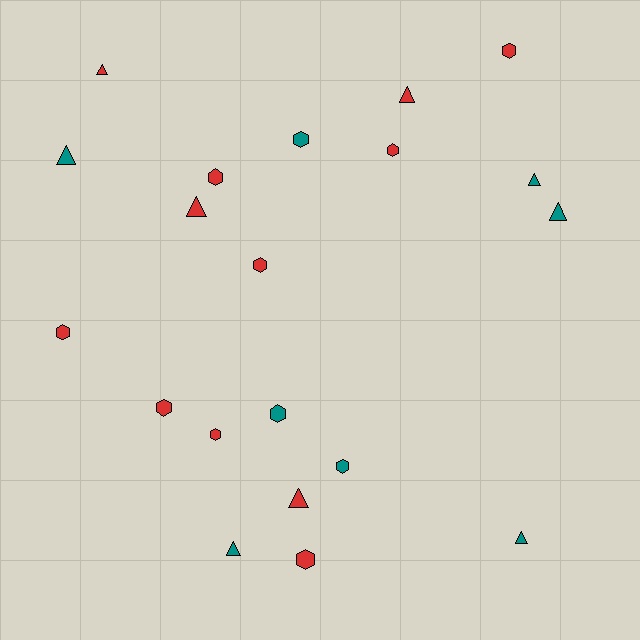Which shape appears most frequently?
Hexagon, with 11 objects.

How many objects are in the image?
There are 20 objects.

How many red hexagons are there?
There are 8 red hexagons.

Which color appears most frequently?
Red, with 12 objects.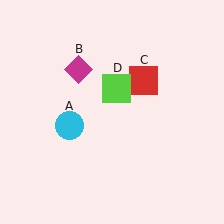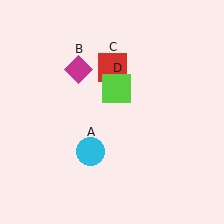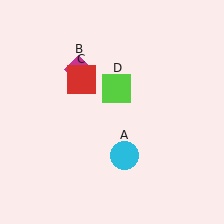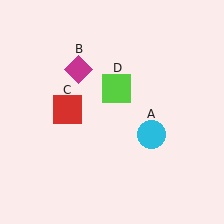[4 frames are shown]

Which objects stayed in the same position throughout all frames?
Magenta diamond (object B) and lime square (object D) remained stationary.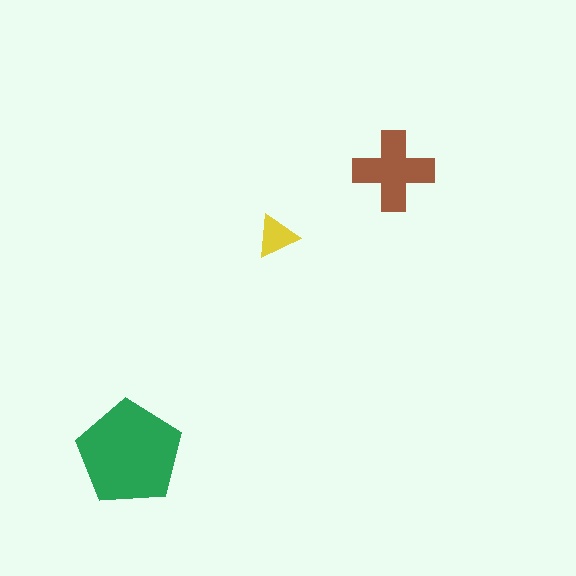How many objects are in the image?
There are 3 objects in the image.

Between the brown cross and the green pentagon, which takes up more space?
The green pentagon.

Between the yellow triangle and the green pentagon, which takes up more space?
The green pentagon.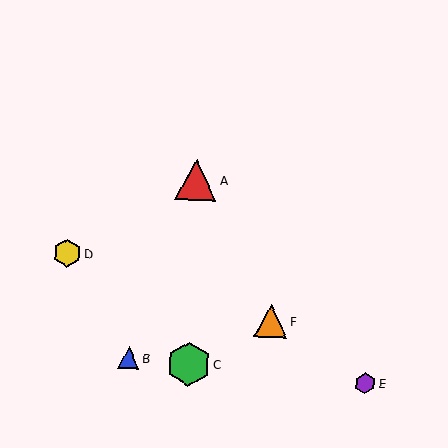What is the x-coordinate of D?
Object D is at x≈67.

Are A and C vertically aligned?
Yes, both are at x≈196.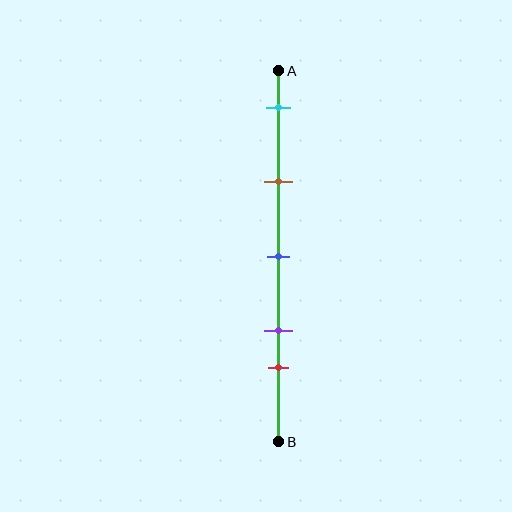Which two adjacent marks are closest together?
The purple and red marks are the closest adjacent pair.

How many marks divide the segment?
There are 5 marks dividing the segment.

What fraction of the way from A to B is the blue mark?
The blue mark is approximately 50% (0.5) of the way from A to B.